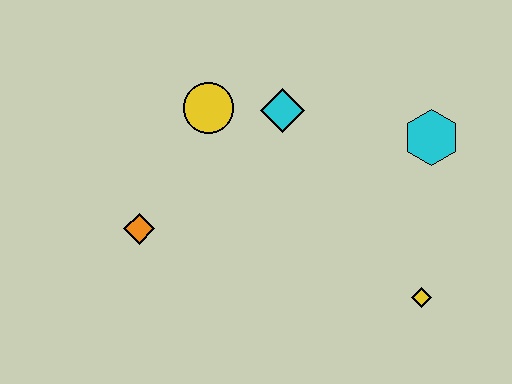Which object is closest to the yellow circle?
The cyan diamond is closest to the yellow circle.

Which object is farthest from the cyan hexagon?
The orange diamond is farthest from the cyan hexagon.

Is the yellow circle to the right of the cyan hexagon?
No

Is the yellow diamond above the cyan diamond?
No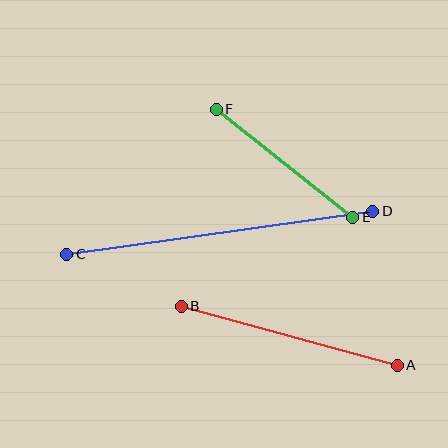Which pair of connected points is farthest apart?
Points C and D are farthest apart.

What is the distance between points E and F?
The distance is approximately 174 pixels.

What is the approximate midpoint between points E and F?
The midpoint is at approximately (285, 163) pixels.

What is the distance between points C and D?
The distance is approximately 309 pixels.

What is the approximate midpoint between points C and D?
The midpoint is at approximately (220, 233) pixels.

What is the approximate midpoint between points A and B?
The midpoint is at approximately (289, 336) pixels.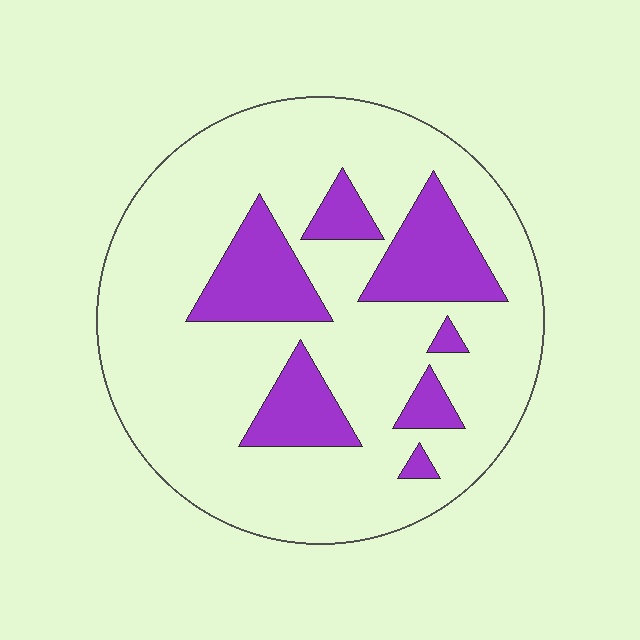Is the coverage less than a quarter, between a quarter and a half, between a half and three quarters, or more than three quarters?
Less than a quarter.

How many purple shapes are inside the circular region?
7.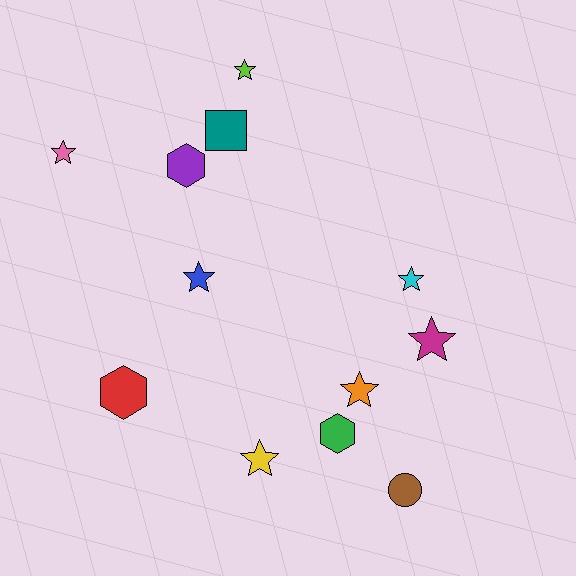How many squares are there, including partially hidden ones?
There is 1 square.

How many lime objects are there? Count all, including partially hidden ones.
There is 1 lime object.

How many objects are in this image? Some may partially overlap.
There are 12 objects.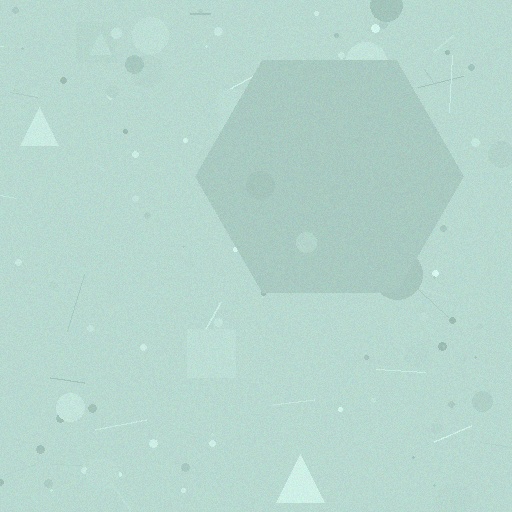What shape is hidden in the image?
A hexagon is hidden in the image.